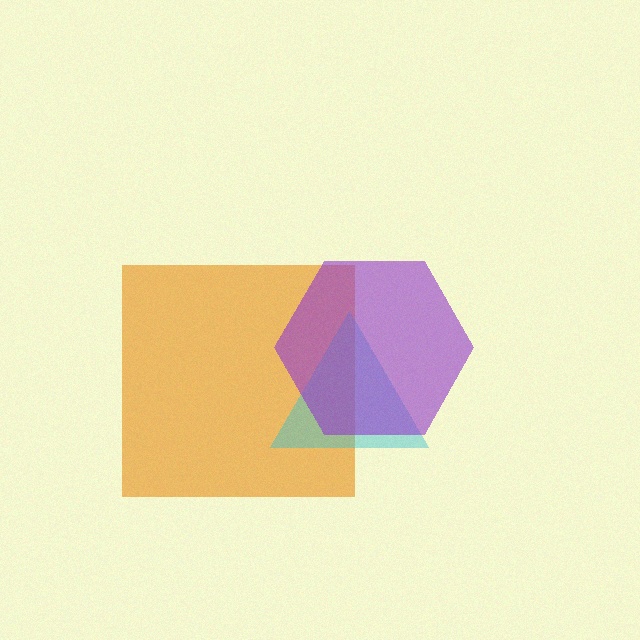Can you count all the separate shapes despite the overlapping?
Yes, there are 3 separate shapes.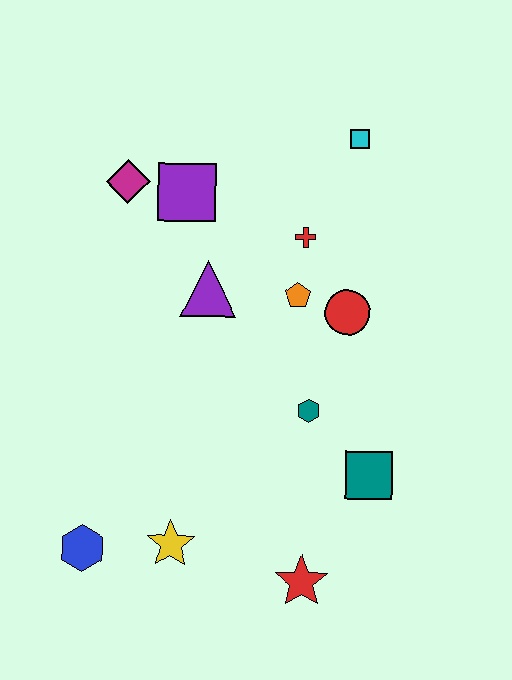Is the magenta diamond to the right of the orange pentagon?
No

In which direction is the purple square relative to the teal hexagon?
The purple square is above the teal hexagon.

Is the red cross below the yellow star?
No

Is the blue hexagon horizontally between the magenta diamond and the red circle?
No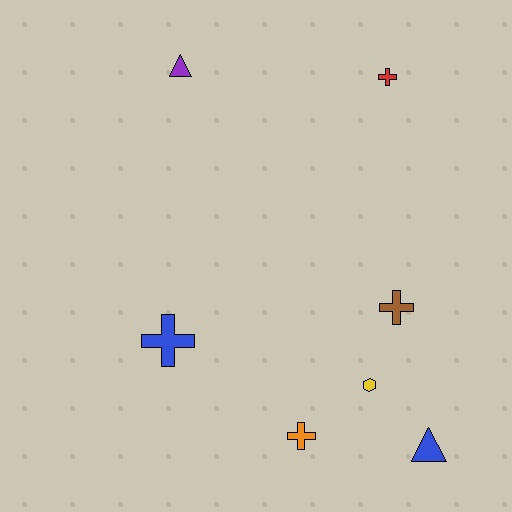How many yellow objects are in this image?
There is 1 yellow object.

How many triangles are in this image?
There are 2 triangles.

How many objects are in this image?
There are 7 objects.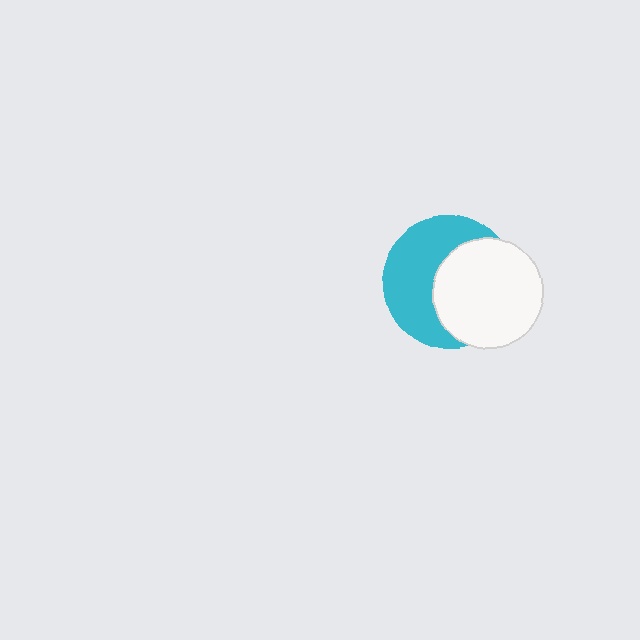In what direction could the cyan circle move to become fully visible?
The cyan circle could move left. That would shift it out from behind the white circle entirely.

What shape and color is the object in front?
The object in front is a white circle.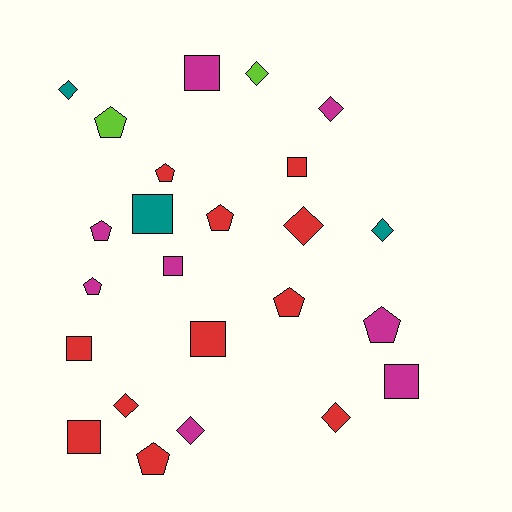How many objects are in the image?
There are 24 objects.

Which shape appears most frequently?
Pentagon, with 8 objects.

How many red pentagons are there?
There are 4 red pentagons.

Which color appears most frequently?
Red, with 11 objects.